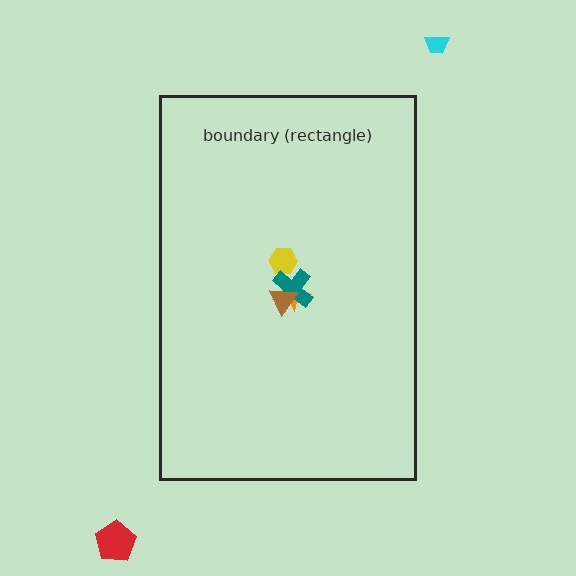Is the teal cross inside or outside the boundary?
Inside.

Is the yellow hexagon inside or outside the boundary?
Inside.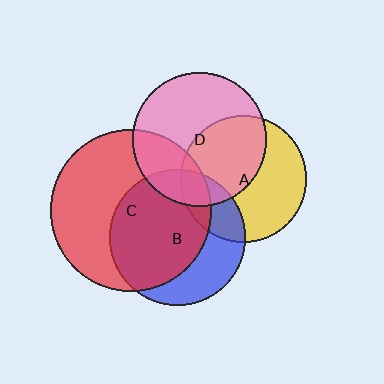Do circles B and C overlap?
Yes.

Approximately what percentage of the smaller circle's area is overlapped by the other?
Approximately 65%.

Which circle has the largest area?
Circle C (red).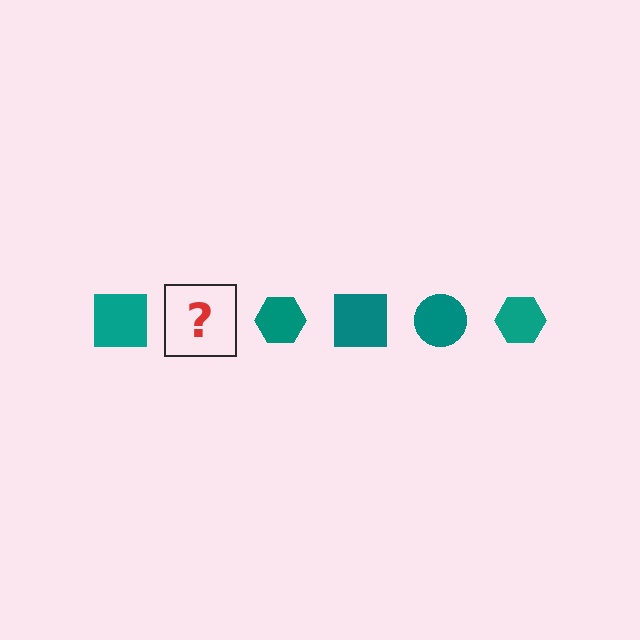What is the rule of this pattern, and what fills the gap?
The rule is that the pattern cycles through square, circle, hexagon shapes in teal. The gap should be filled with a teal circle.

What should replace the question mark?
The question mark should be replaced with a teal circle.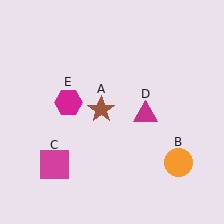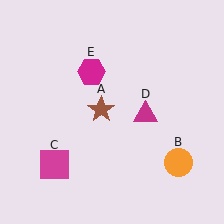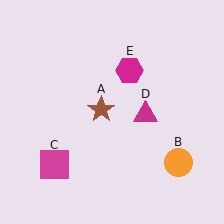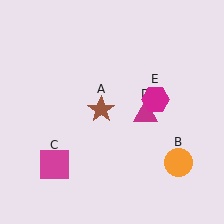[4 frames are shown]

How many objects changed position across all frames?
1 object changed position: magenta hexagon (object E).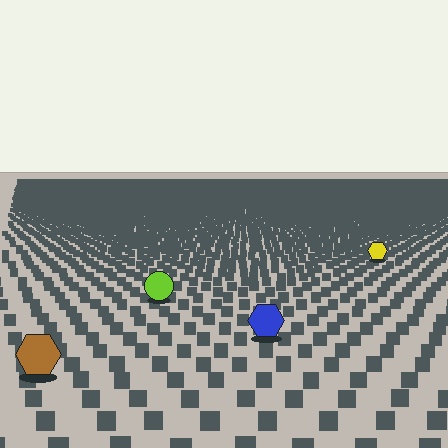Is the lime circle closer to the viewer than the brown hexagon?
No. The brown hexagon is closer — you can tell from the texture gradient: the ground texture is coarser near it.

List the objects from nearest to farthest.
From nearest to farthest: the brown hexagon, the blue hexagon, the lime circle, the yellow hexagon.